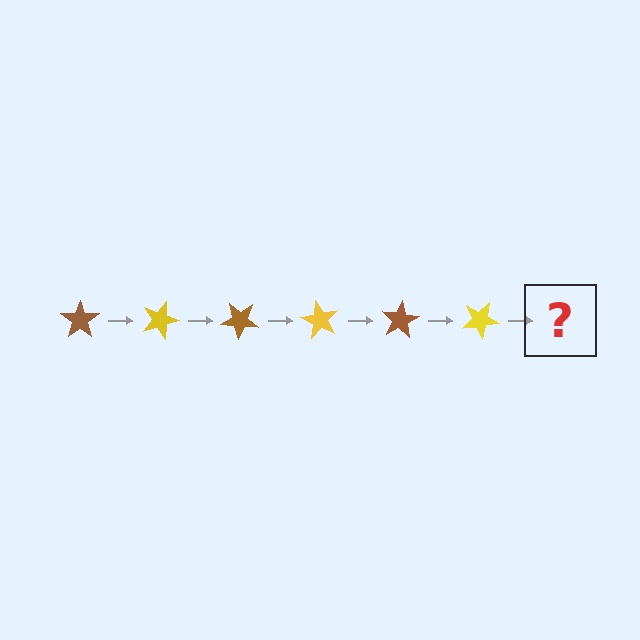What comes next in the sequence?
The next element should be a brown star, rotated 120 degrees from the start.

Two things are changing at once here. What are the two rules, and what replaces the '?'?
The two rules are that it rotates 20 degrees each step and the color cycles through brown and yellow. The '?' should be a brown star, rotated 120 degrees from the start.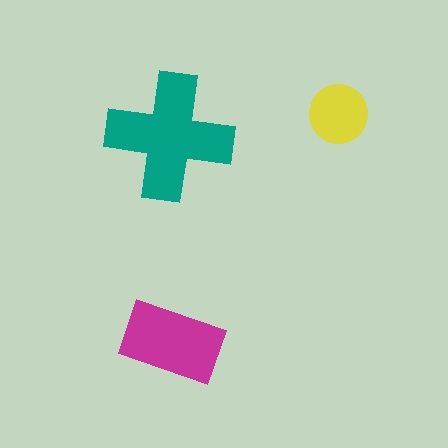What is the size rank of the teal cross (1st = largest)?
1st.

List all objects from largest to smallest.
The teal cross, the magenta rectangle, the yellow circle.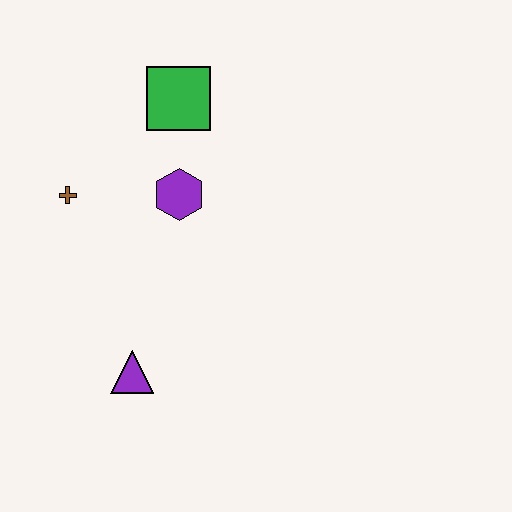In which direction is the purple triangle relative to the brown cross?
The purple triangle is below the brown cross.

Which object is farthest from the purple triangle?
The green square is farthest from the purple triangle.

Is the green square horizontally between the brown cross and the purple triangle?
No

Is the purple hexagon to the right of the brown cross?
Yes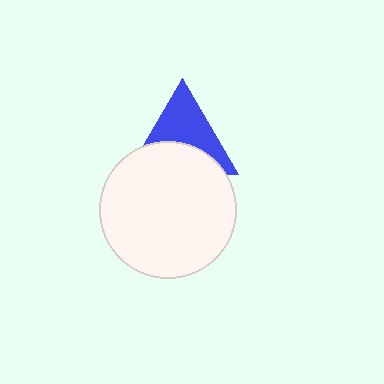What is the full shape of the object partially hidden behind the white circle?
The partially hidden object is a blue triangle.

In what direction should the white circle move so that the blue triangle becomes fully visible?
The white circle should move down. That is the shortest direction to clear the overlap and leave the blue triangle fully visible.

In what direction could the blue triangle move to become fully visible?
The blue triangle could move up. That would shift it out from behind the white circle entirely.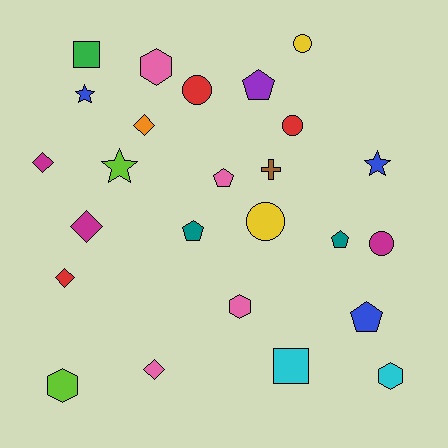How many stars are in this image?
There are 3 stars.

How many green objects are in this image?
There is 1 green object.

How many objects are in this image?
There are 25 objects.